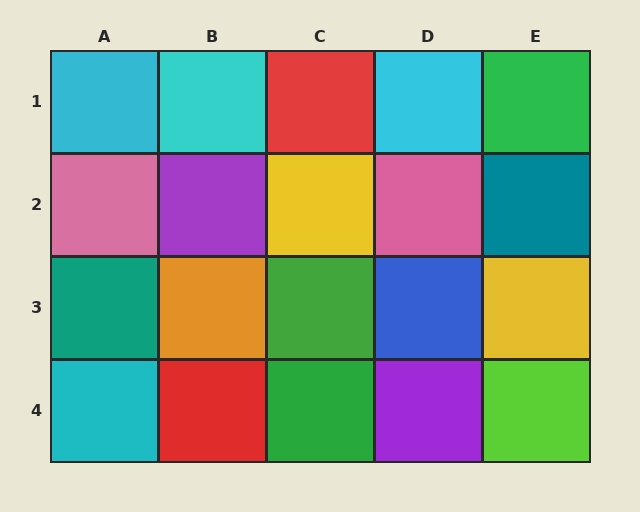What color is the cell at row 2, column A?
Pink.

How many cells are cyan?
4 cells are cyan.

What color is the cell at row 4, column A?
Cyan.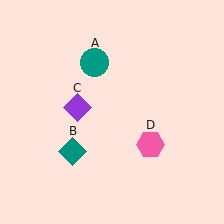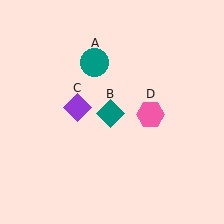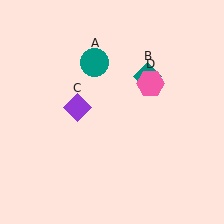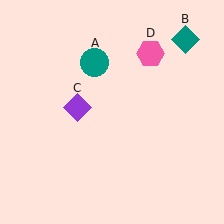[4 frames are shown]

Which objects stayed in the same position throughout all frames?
Teal circle (object A) and purple diamond (object C) remained stationary.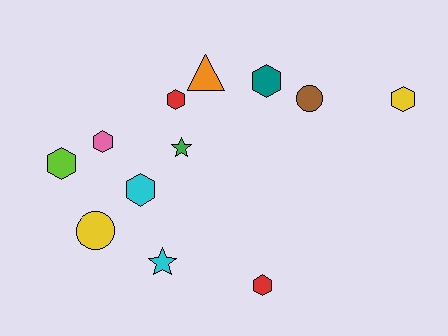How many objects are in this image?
There are 12 objects.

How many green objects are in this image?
There is 1 green object.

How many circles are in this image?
There are 2 circles.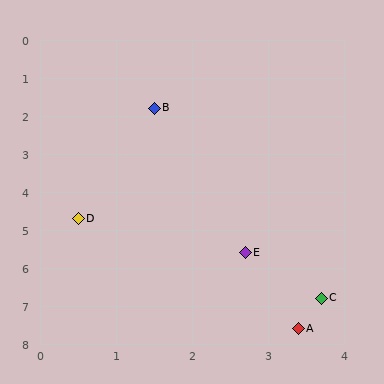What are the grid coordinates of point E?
Point E is at approximately (2.7, 5.6).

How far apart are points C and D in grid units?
Points C and D are about 3.8 grid units apart.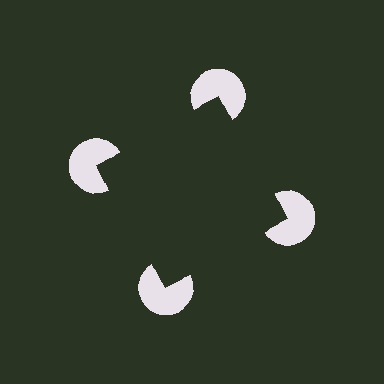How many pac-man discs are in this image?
There are 4 — one at each vertex of the illusory square.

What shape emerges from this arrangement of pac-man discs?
An illusory square — its edges are inferred from the aligned wedge cuts in the pac-man discs, not physically drawn.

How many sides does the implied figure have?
4 sides.